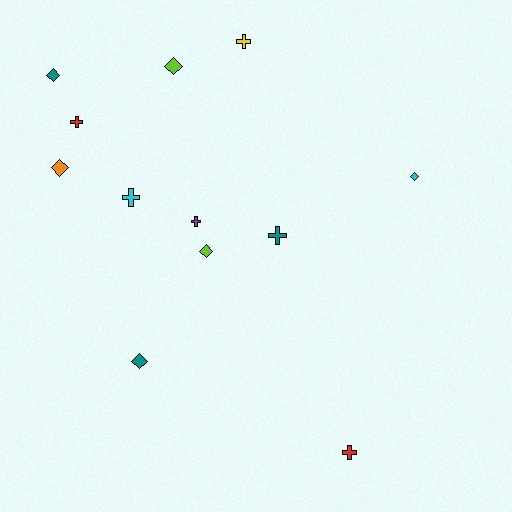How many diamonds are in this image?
There are 6 diamonds.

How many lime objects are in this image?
There are 2 lime objects.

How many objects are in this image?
There are 12 objects.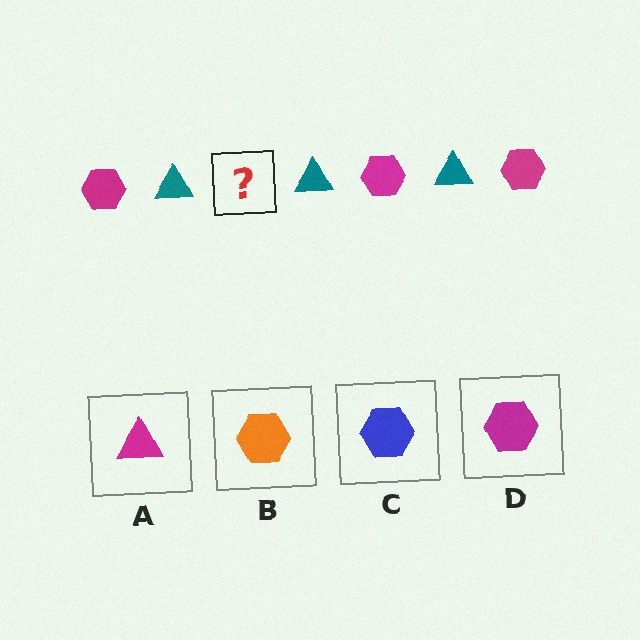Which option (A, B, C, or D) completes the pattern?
D.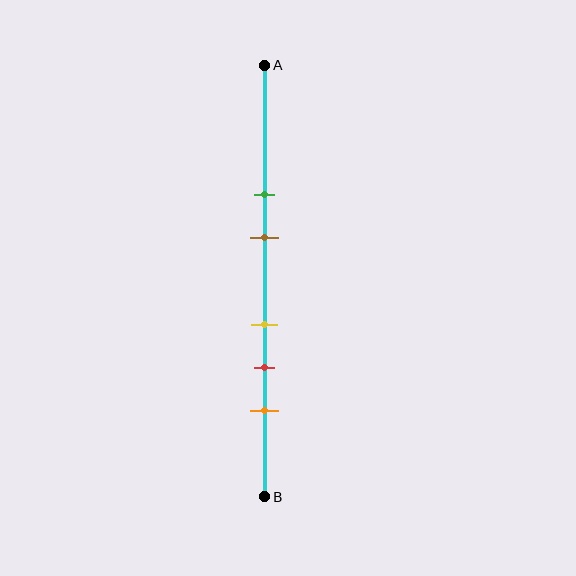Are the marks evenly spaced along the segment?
No, the marks are not evenly spaced.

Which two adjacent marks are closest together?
The yellow and red marks are the closest adjacent pair.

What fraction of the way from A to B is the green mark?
The green mark is approximately 30% (0.3) of the way from A to B.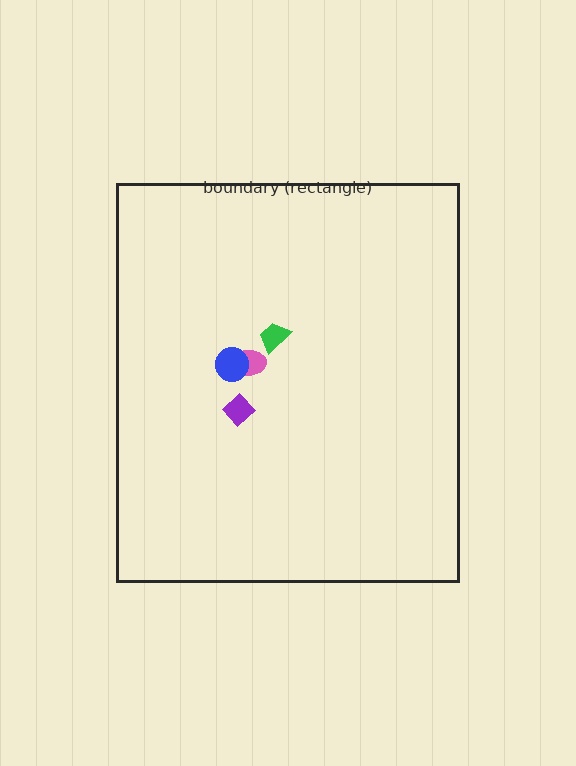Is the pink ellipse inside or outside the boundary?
Inside.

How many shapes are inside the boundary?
4 inside, 0 outside.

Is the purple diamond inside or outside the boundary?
Inside.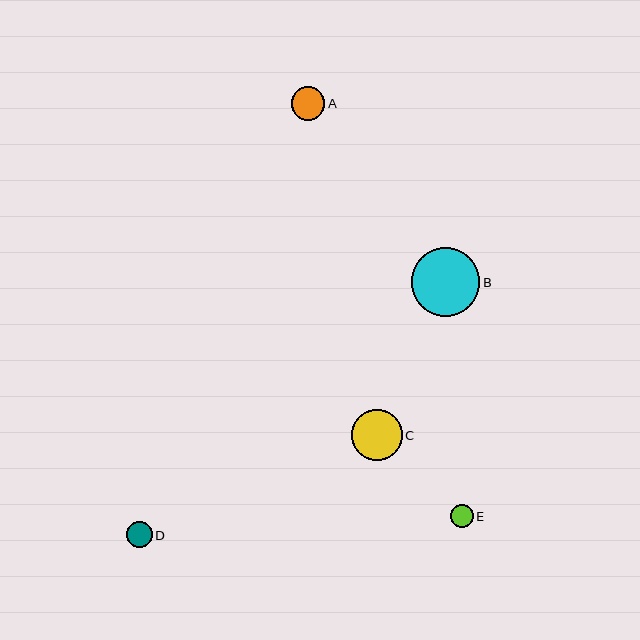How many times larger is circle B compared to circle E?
Circle B is approximately 3.0 times the size of circle E.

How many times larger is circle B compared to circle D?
Circle B is approximately 2.6 times the size of circle D.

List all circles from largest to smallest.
From largest to smallest: B, C, A, D, E.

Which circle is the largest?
Circle B is the largest with a size of approximately 68 pixels.